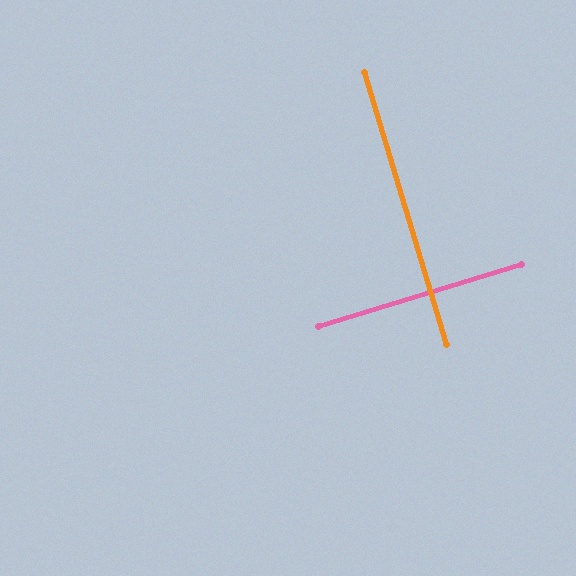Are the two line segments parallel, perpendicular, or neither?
Perpendicular — they meet at approximately 90°.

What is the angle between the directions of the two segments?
Approximately 90 degrees.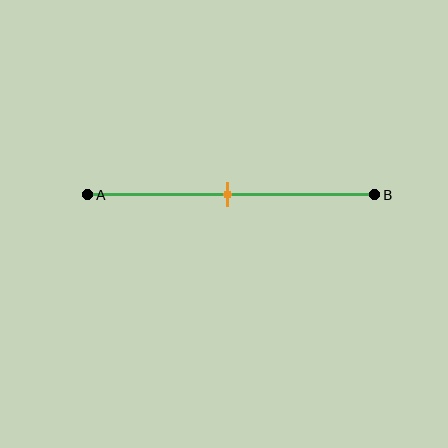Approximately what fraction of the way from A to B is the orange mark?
The orange mark is approximately 50% of the way from A to B.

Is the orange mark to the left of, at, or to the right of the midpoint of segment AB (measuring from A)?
The orange mark is approximately at the midpoint of segment AB.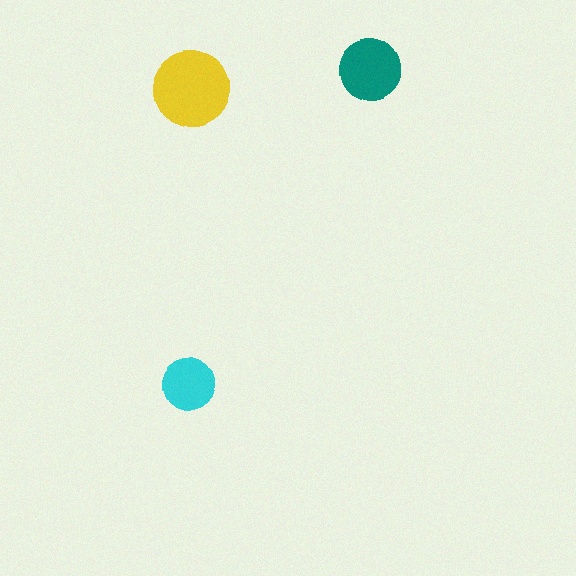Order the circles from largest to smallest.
the yellow one, the teal one, the cyan one.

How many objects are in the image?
There are 3 objects in the image.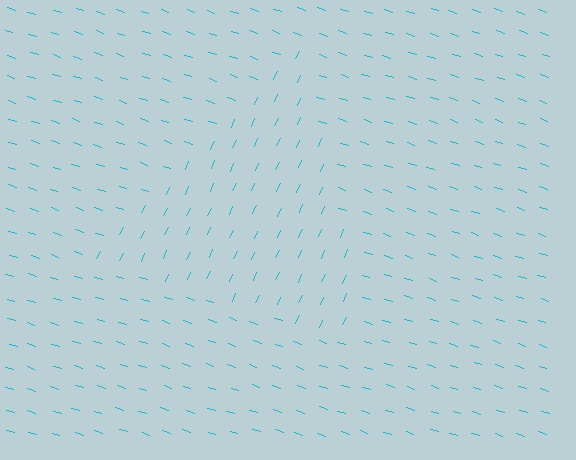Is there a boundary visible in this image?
Yes, there is a texture boundary formed by a change in line orientation.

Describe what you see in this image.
The image is filled with small cyan line segments. A triangle region in the image has lines oriented differently from the surrounding lines, creating a visible texture boundary.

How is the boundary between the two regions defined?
The boundary is defined purely by a change in line orientation (approximately 82 degrees difference). All lines are the same color and thickness.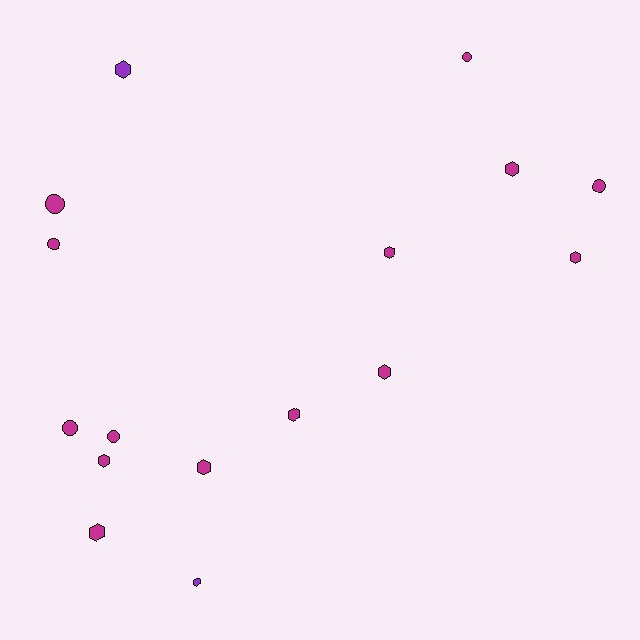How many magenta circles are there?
There are 6 magenta circles.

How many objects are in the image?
There are 16 objects.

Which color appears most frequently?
Magenta, with 14 objects.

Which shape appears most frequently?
Hexagon, with 10 objects.